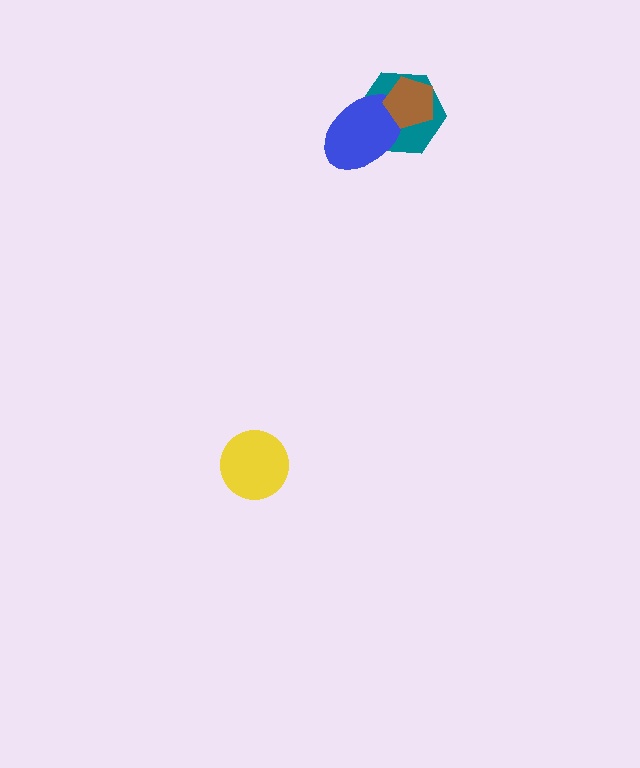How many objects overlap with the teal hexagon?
2 objects overlap with the teal hexagon.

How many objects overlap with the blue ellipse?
2 objects overlap with the blue ellipse.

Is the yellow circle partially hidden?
No, no other shape covers it.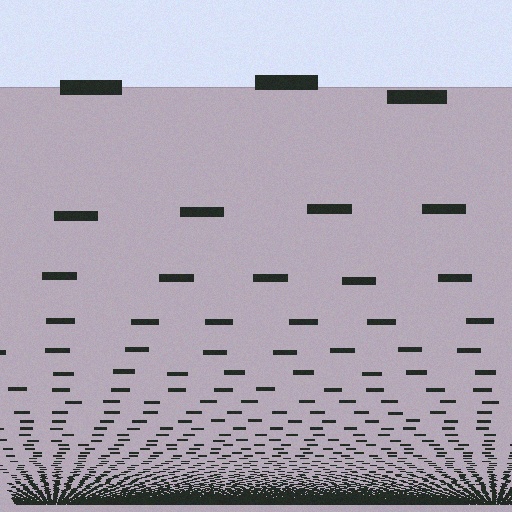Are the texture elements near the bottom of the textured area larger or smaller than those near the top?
Smaller. The gradient is inverted — elements near the bottom are smaller and denser.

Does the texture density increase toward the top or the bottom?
Density increases toward the bottom.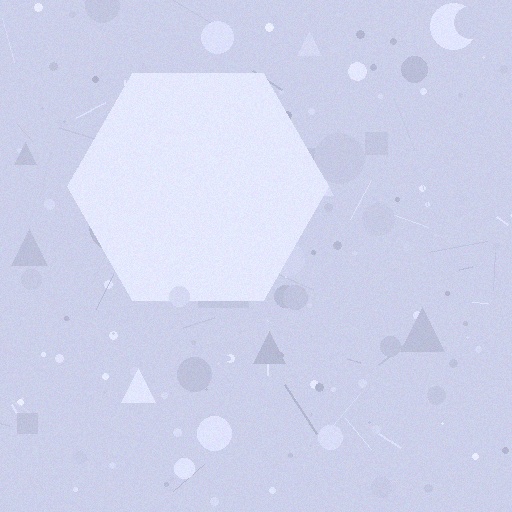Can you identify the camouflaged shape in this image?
The camouflaged shape is a hexagon.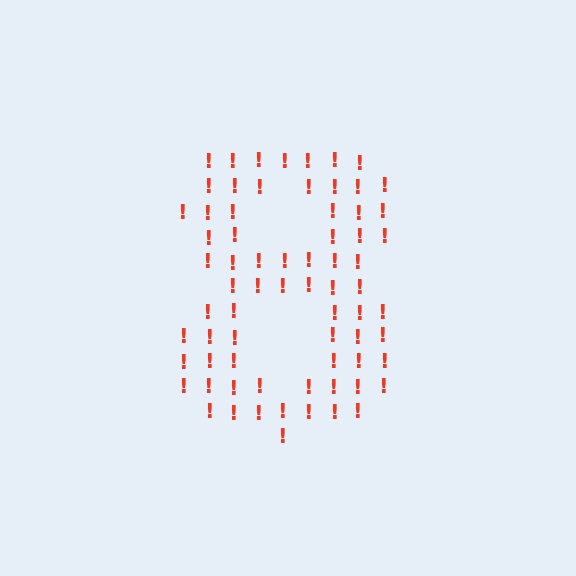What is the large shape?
The large shape is the digit 8.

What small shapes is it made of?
It is made of small exclamation marks.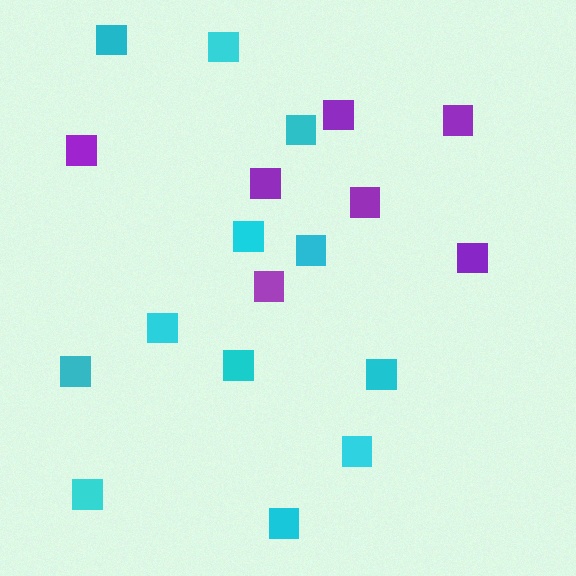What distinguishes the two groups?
There are 2 groups: one group of purple squares (7) and one group of cyan squares (12).